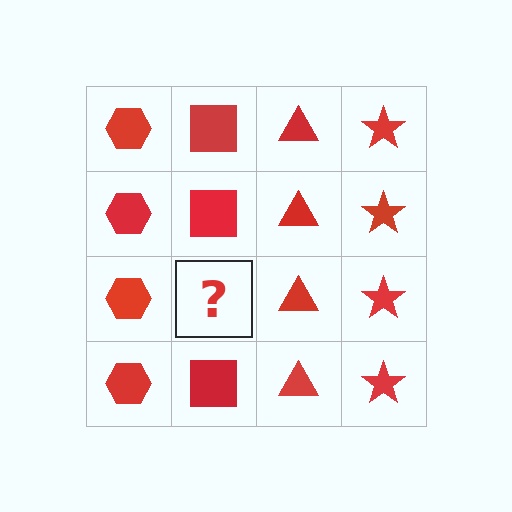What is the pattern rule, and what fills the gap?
The rule is that each column has a consistent shape. The gap should be filled with a red square.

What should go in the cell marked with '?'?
The missing cell should contain a red square.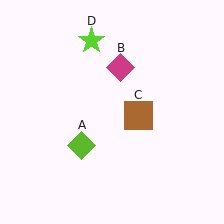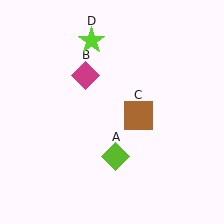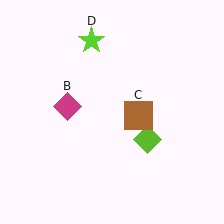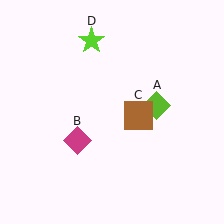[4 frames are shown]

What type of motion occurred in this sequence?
The lime diamond (object A), magenta diamond (object B) rotated counterclockwise around the center of the scene.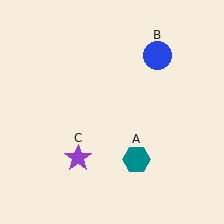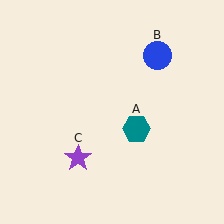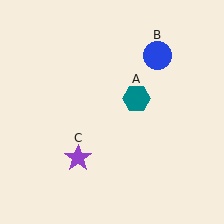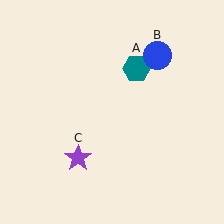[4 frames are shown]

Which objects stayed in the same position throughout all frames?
Blue circle (object B) and purple star (object C) remained stationary.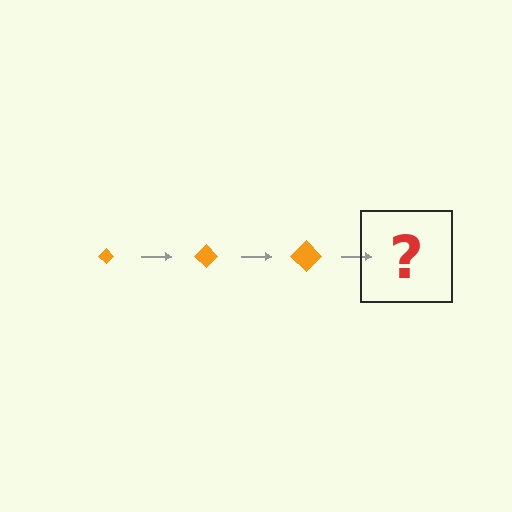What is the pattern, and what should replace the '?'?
The pattern is that the diamond gets progressively larger each step. The '?' should be an orange diamond, larger than the previous one.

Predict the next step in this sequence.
The next step is an orange diamond, larger than the previous one.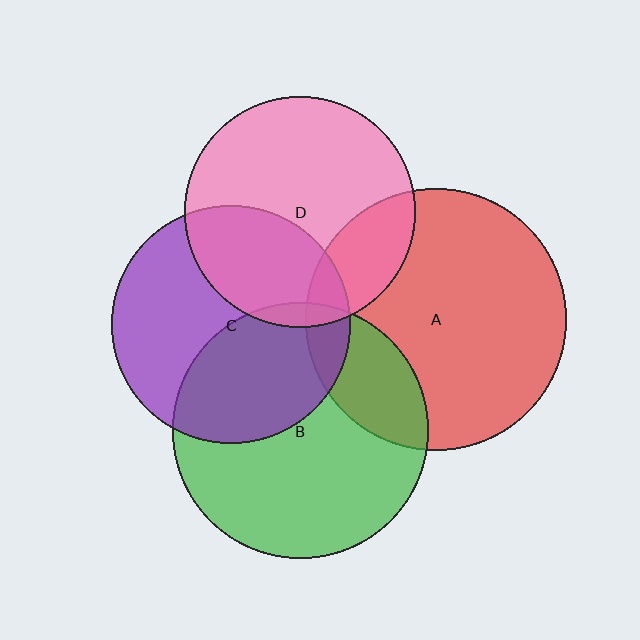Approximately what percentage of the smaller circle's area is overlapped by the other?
Approximately 40%.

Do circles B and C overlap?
Yes.